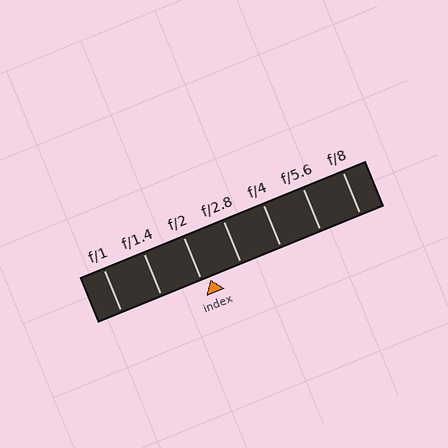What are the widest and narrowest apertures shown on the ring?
The widest aperture shown is f/1 and the narrowest is f/8.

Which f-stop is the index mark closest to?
The index mark is closest to f/2.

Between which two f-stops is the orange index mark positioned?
The index mark is between f/2 and f/2.8.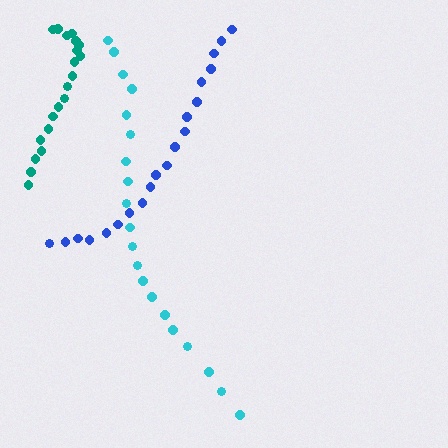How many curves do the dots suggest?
There are 3 distinct paths.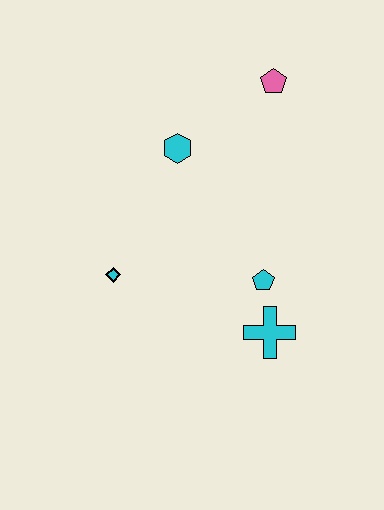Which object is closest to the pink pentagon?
The cyan hexagon is closest to the pink pentagon.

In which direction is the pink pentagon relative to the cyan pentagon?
The pink pentagon is above the cyan pentagon.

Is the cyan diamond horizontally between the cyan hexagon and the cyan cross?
No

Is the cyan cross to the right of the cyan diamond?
Yes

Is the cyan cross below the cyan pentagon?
Yes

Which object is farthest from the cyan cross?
The pink pentagon is farthest from the cyan cross.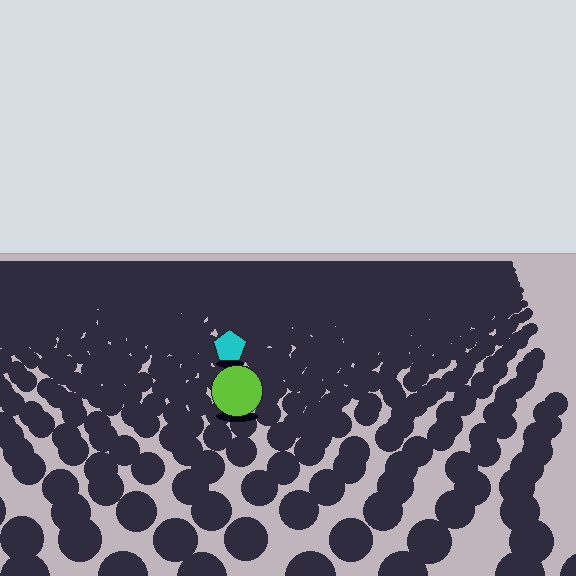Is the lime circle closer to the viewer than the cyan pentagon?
Yes. The lime circle is closer — you can tell from the texture gradient: the ground texture is coarser near it.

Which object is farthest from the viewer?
The cyan pentagon is farthest from the viewer. It appears smaller and the ground texture around it is denser.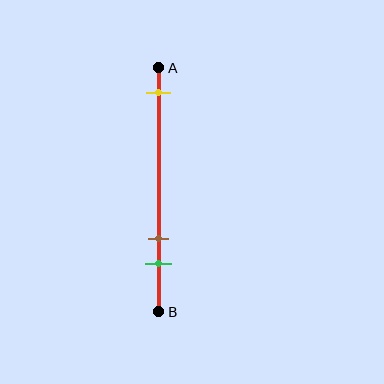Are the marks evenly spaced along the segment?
No, the marks are not evenly spaced.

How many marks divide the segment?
There are 3 marks dividing the segment.